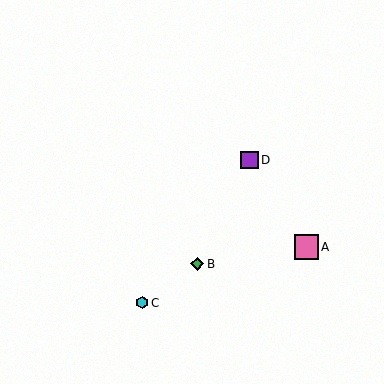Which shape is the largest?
The pink square (labeled A) is the largest.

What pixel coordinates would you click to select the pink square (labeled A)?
Click at (306, 247) to select the pink square A.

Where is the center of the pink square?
The center of the pink square is at (306, 247).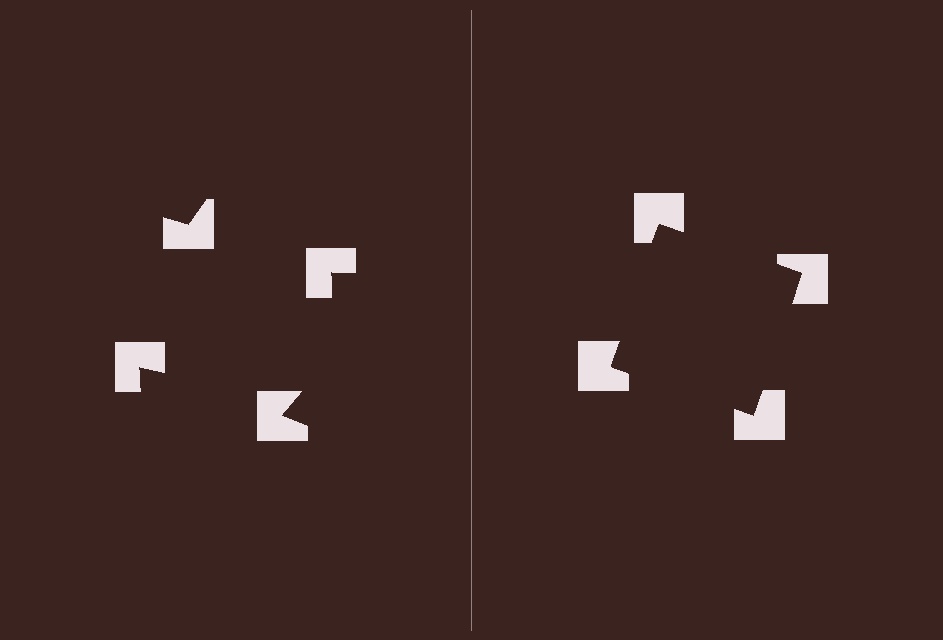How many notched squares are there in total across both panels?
8 — 4 on each side.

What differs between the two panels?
The notched squares are positioned identically on both sides; only the wedge orientations differ. On the right they align to a square; on the left they are misaligned.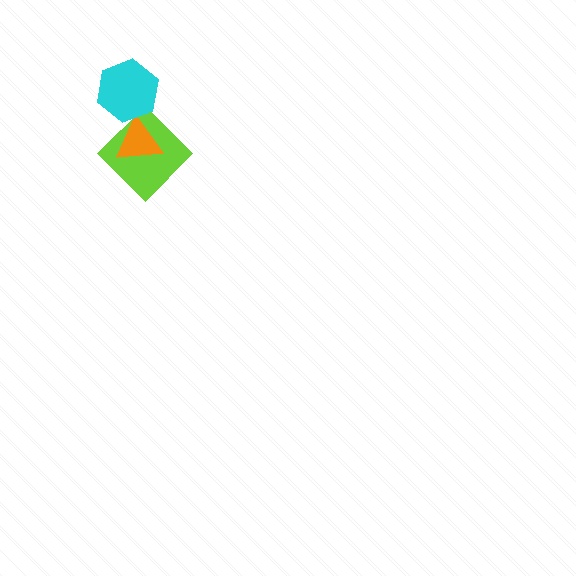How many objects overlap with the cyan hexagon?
2 objects overlap with the cyan hexagon.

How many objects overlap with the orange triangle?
2 objects overlap with the orange triangle.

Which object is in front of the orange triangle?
The cyan hexagon is in front of the orange triangle.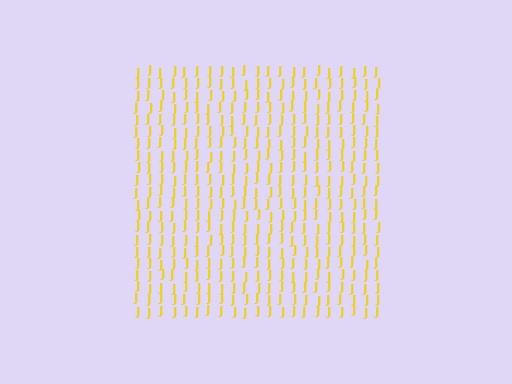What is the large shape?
The large shape is a square.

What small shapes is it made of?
It is made of small letter J's.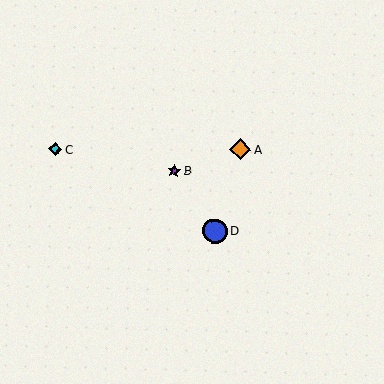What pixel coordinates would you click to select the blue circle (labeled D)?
Click at (215, 231) to select the blue circle D.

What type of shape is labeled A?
Shape A is an orange diamond.